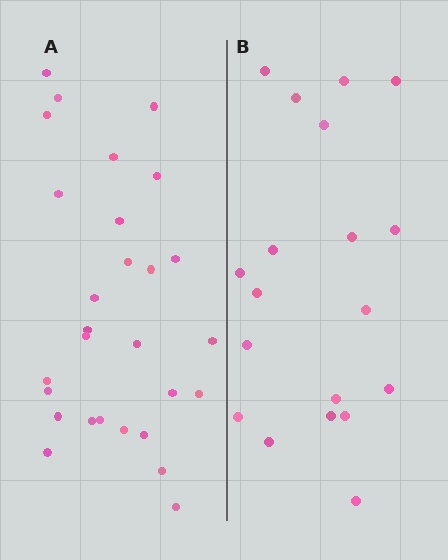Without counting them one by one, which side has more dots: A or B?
Region A (the left region) has more dots.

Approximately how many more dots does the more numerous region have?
Region A has roughly 8 or so more dots than region B.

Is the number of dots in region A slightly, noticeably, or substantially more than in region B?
Region A has substantially more. The ratio is roughly 1.5 to 1.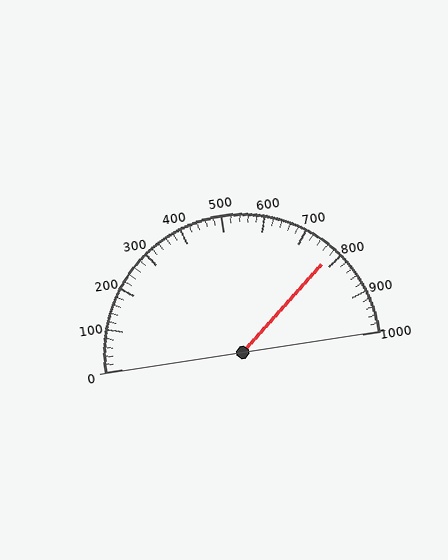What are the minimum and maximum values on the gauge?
The gauge ranges from 0 to 1000.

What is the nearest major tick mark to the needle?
The nearest major tick mark is 800.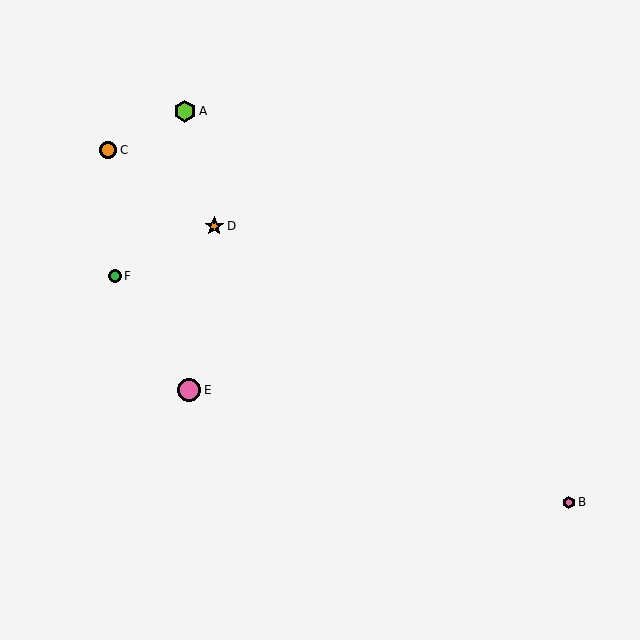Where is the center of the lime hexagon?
The center of the lime hexagon is at (185, 111).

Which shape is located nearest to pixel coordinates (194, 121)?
The lime hexagon (labeled A) at (185, 111) is nearest to that location.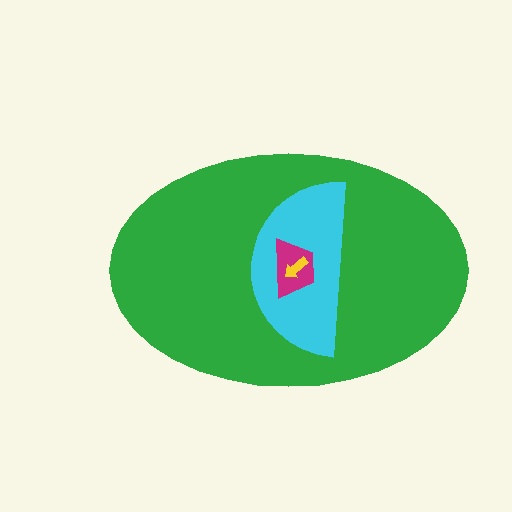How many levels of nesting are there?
4.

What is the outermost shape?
The green ellipse.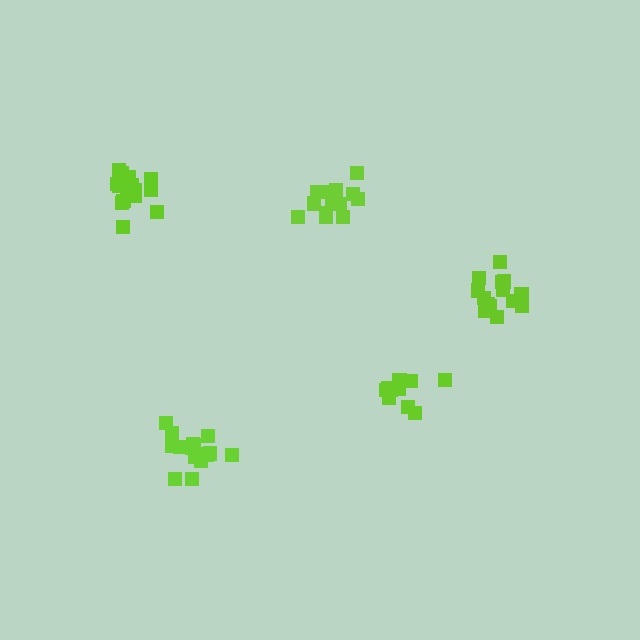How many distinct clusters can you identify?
There are 5 distinct clusters.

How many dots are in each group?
Group 1: 16 dots, Group 2: 10 dots, Group 3: 16 dots, Group 4: 14 dots, Group 5: 16 dots (72 total).